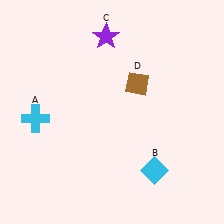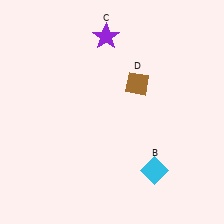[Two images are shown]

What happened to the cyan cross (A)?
The cyan cross (A) was removed in Image 2. It was in the bottom-left area of Image 1.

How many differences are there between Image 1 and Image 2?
There is 1 difference between the two images.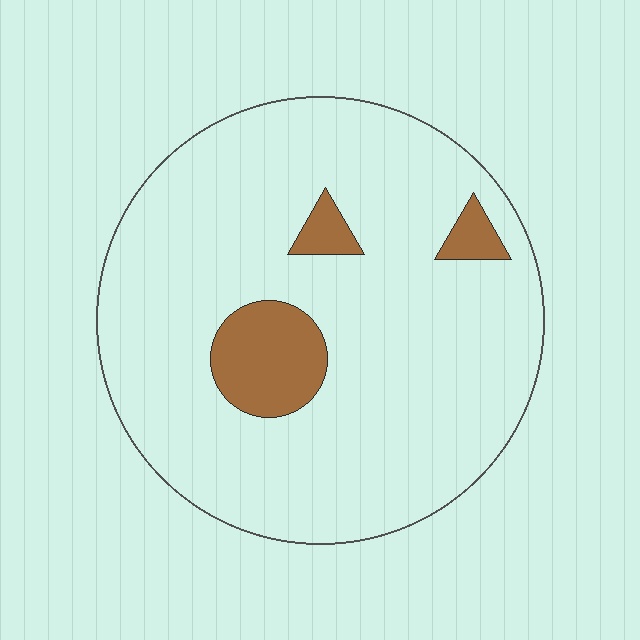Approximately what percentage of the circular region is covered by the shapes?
Approximately 10%.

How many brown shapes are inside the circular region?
3.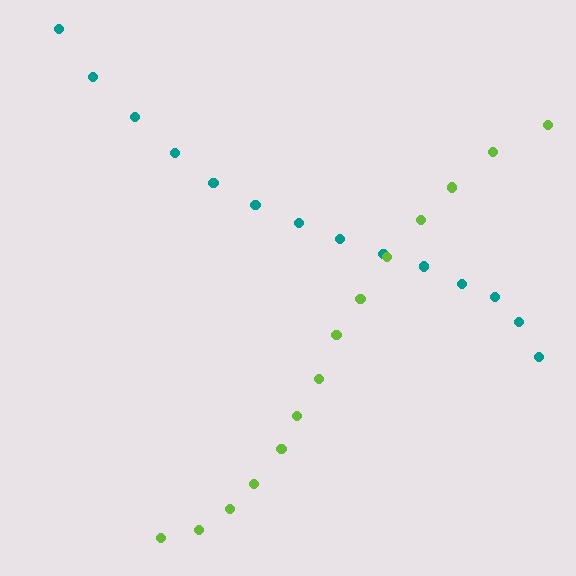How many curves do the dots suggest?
There are 2 distinct paths.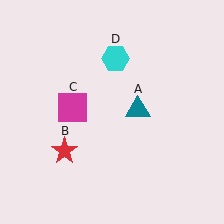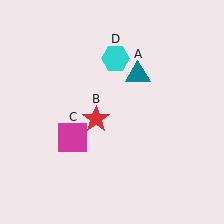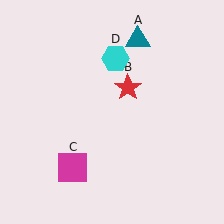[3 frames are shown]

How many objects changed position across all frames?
3 objects changed position: teal triangle (object A), red star (object B), magenta square (object C).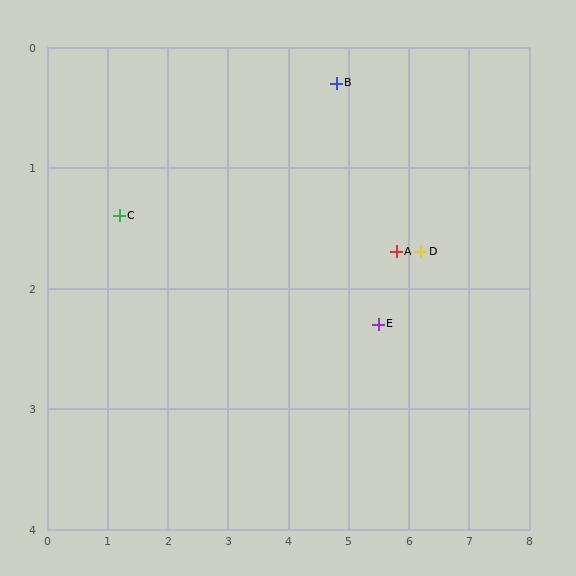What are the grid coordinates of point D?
Point D is at approximately (6.2, 1.7).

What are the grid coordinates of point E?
Point E is at approximately (5.5, 2.3).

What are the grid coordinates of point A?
Point A is at approximately (5.8, 1.7).